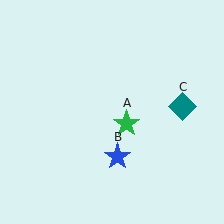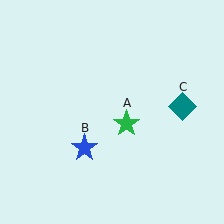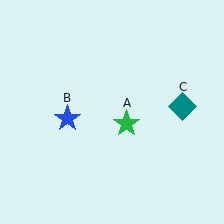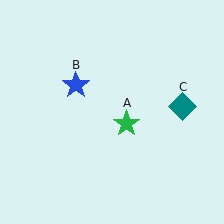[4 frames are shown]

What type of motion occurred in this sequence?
The blue star (object B) rotated clockwise around the center of the scene.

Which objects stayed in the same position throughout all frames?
Green star (object A) and teal diamond (object C) remained stationary.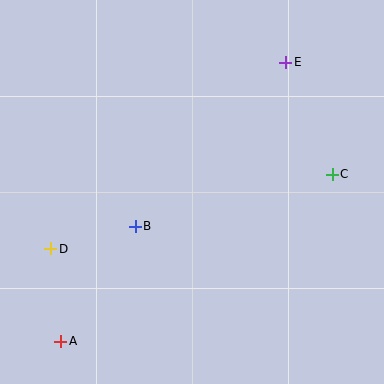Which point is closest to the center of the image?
Point B at (135, 226) is closest to the center.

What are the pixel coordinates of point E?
Point E is at (286, 62).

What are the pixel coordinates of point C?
Point C is at (332, 174).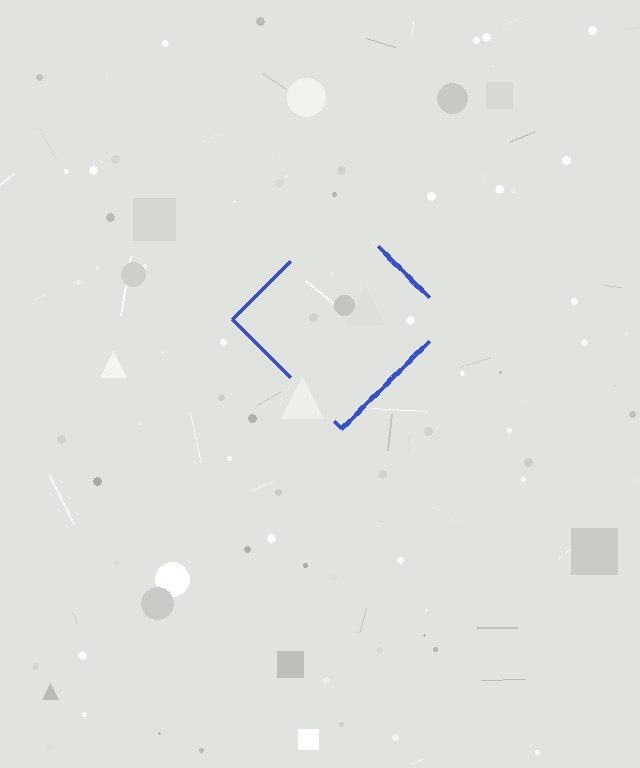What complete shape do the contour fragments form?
The contour fragments form a diamond.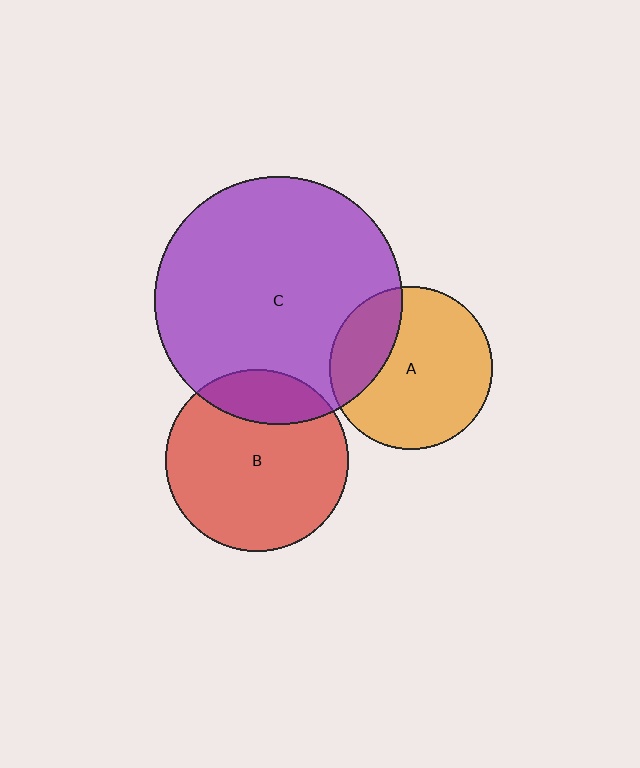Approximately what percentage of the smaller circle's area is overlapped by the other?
Approximately 20%.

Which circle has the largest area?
Circle C (purple).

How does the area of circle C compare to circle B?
Approximately 1.8 times.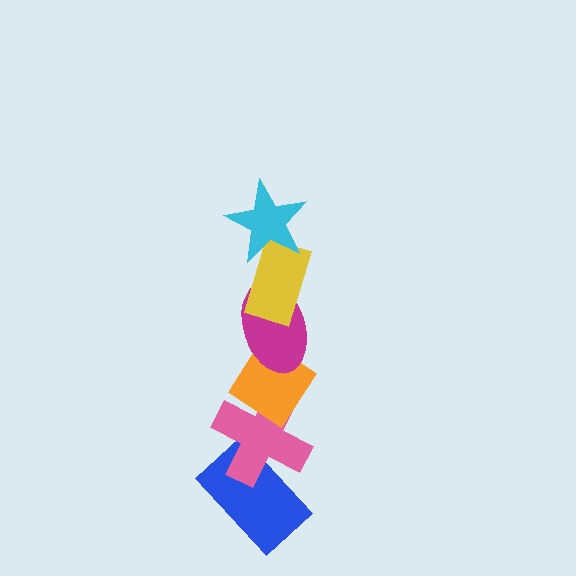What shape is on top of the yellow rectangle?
The cyan star is on top of the yellow rectangle.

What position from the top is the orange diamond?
The orange diamond is 4th from the top.